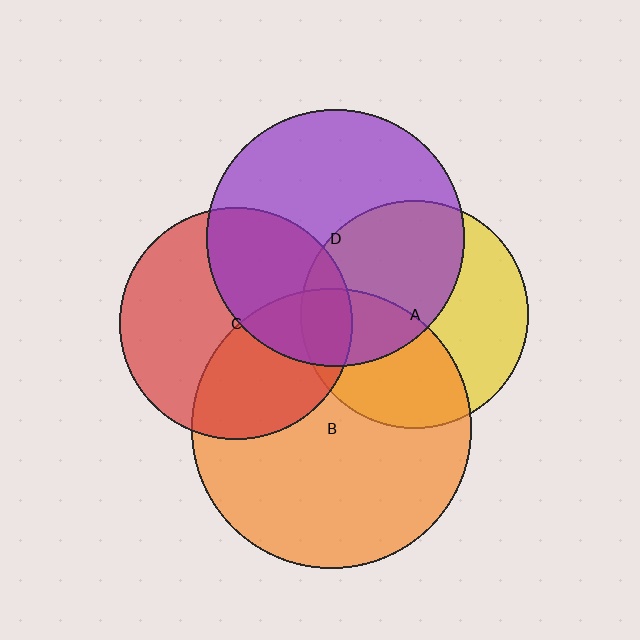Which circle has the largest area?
Circle B (orange).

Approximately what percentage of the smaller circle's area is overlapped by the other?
Approximately 40%.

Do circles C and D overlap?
Yes.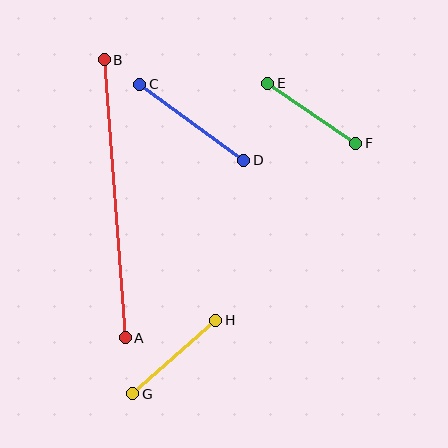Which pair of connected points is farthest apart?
Points A and B are farthest apart.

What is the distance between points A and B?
The distance is approximately 279 pixels.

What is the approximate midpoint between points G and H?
The midpoint is at approximately (174, 357) pixels.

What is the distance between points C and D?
The distance is approximately 129 pixels.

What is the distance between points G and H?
The distance is approximately 111 pixels.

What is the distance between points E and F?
The distance is approximately 106 pixels.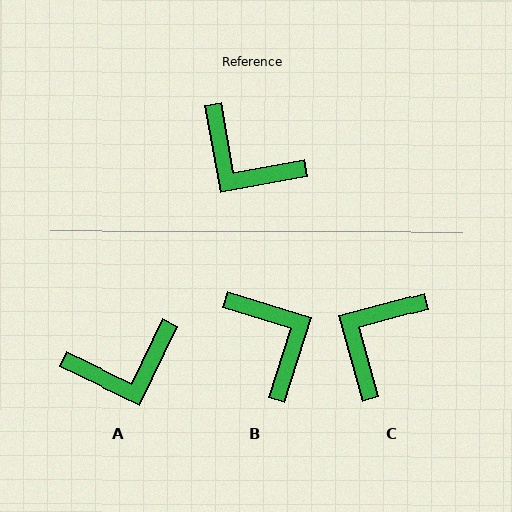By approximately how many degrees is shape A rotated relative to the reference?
Approximately 54 degrees counter-clockwise.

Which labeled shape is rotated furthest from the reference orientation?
B, about 152 degrees away.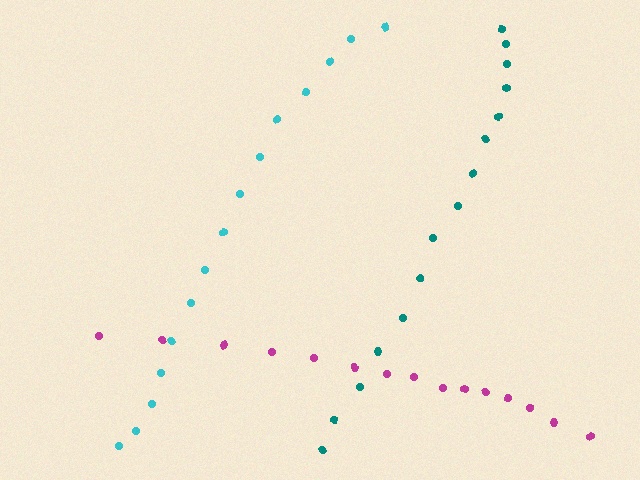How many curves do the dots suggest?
There are 3 distinct paths.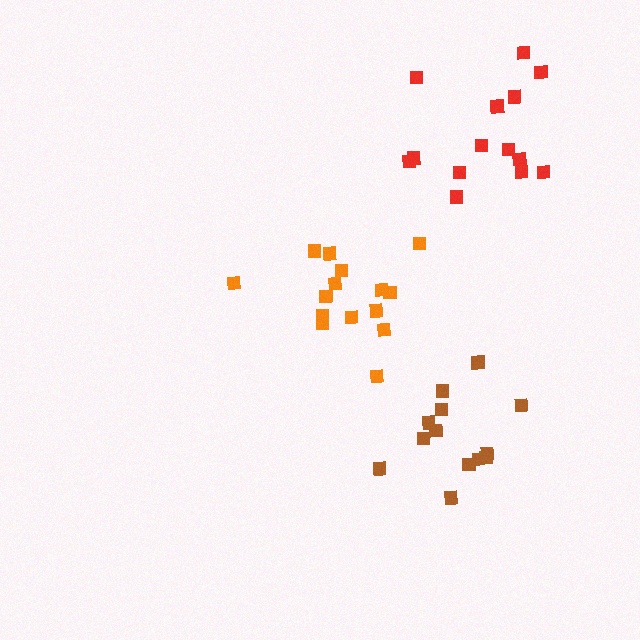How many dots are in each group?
Group 1: 14 dots, Group 2: 15 dots, Group 3: 13 dots (42 total).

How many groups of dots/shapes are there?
There are 3 groups.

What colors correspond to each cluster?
The clusters are colored: red, orange, brown.